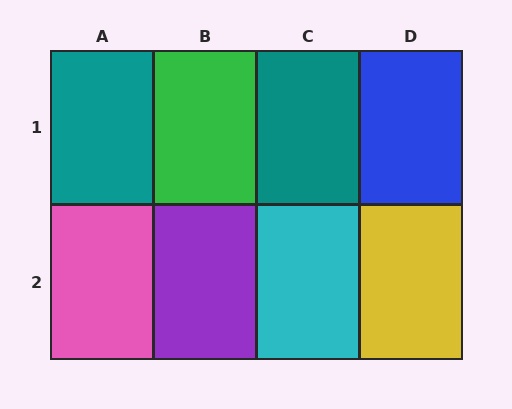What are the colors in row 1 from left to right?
Teal, green, teal, blue.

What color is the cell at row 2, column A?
Pink.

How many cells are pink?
1 cell is pink.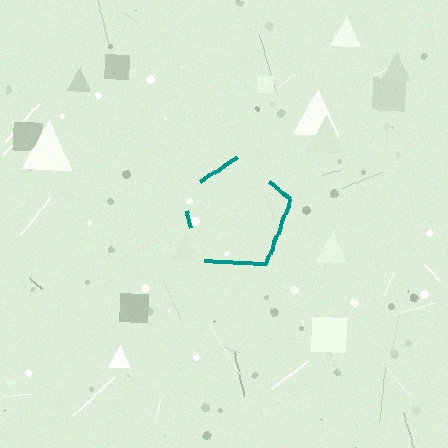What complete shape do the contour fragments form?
The contour fragments form a pentagon.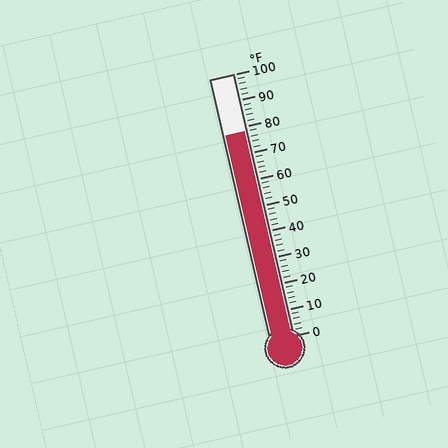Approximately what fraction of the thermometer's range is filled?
The thermometer is filled to approximately 80% of its range.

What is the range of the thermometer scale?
The thermometer scale ranges from 0°F to 100°F.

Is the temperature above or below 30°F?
The temperature is above 30°F.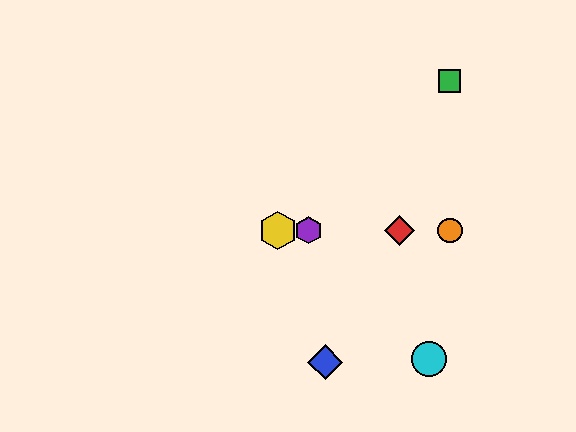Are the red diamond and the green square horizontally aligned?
No, the red diamond is at y≈230 and the green square is at y≈81.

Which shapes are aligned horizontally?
The red diamond, the yellow hexagon, the purple hexagon, the orange circle are aligned horizontally.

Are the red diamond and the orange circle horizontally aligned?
Yes, both are at y≈230.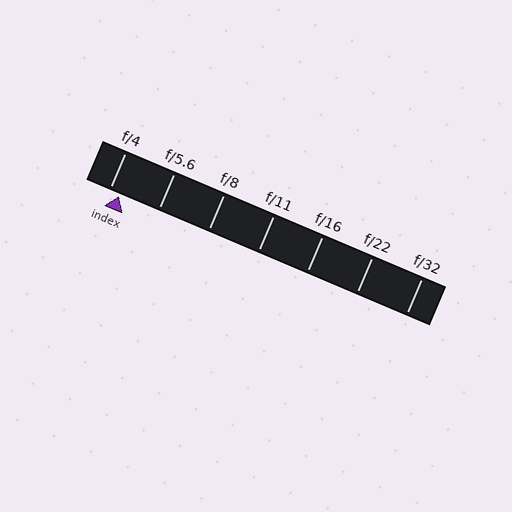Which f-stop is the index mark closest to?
The index mark is closest to f/4.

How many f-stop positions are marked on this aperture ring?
There are 7 f-stop positions marked.